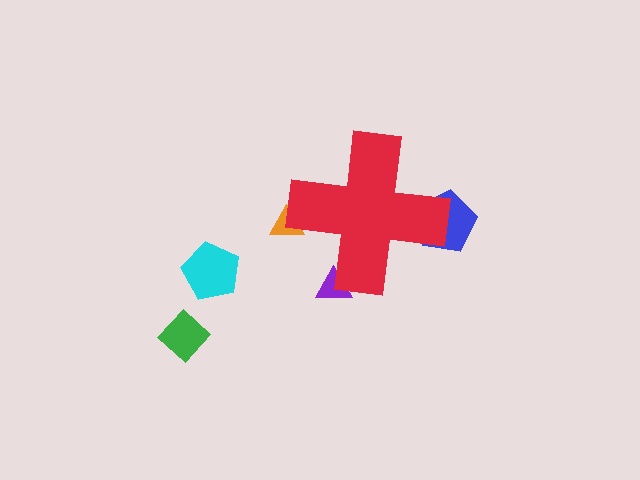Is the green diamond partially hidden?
No, the green diamond is fully visible.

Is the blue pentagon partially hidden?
Yes, the blue pentagon is partially hidden behind the red cross.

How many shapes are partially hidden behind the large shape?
3 shapes are partially hidden.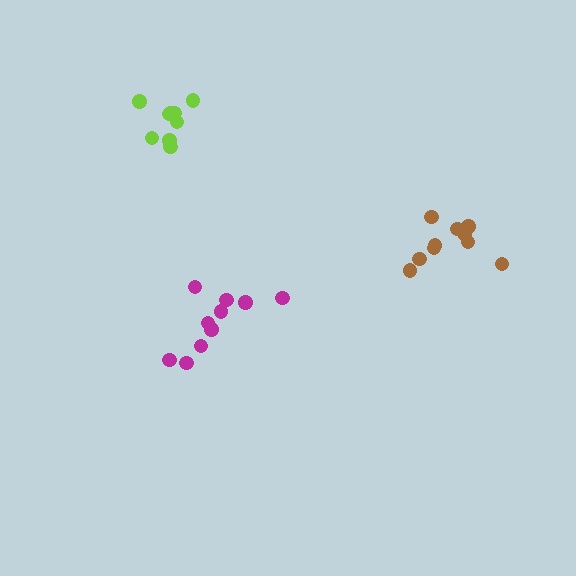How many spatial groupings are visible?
There are 3 spatial groupings.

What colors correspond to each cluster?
The clusters are colored: magenta, lime, brown.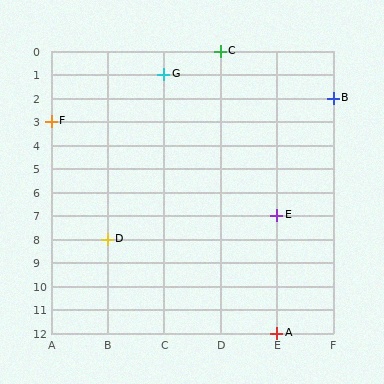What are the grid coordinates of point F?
Point F is at grid coordinates (A, 3).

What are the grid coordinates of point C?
Point C is at grid coordinates (D, 0).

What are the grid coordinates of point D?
Point D is at grid coordinates (B, 8).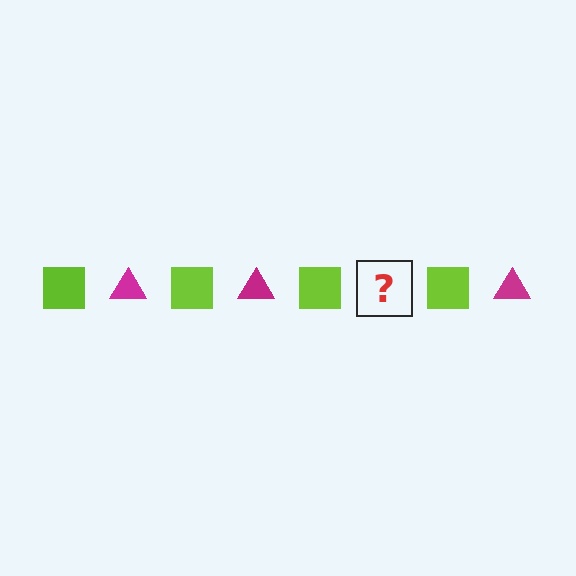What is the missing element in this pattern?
The missing element is a magenta triangle.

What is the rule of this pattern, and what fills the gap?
The rule is that the pattern alternates between lime square and magenta triangle. The gap should be filled with a magenta triangle.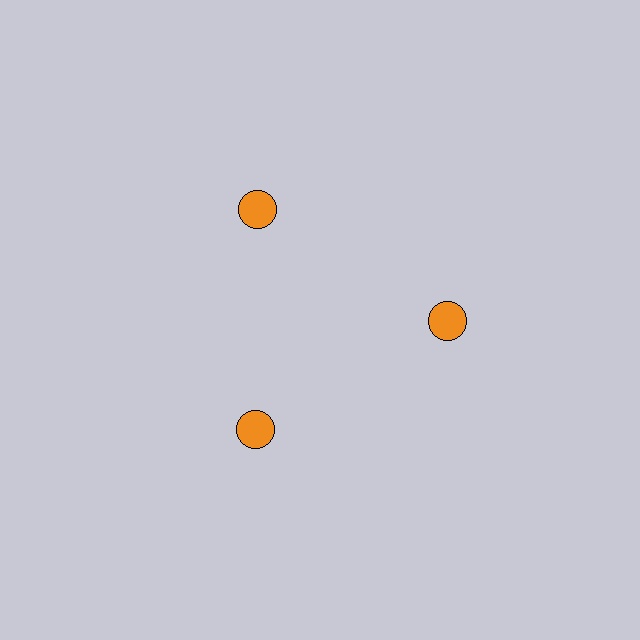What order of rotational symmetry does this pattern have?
This pattern has 3-fold rotational symmetry.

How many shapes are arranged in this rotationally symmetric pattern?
There are 3 shapes, arranged in 3 groups of 1.